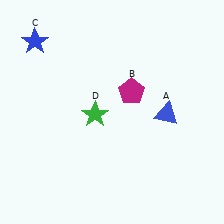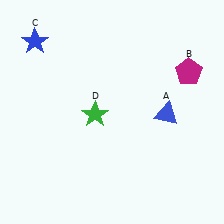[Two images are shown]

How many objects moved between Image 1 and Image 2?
1 object moved between the two images.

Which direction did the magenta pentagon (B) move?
The magenta pentagon (B) moved right.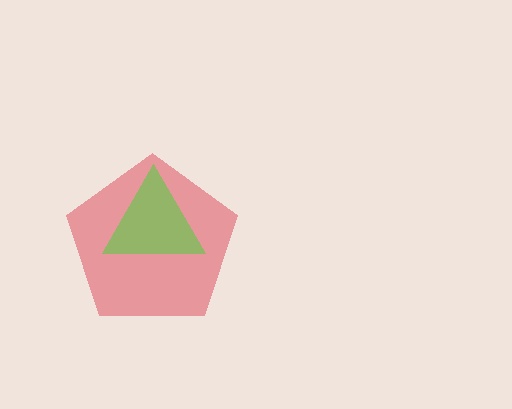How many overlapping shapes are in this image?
There are 2 overlapping shapes in the image.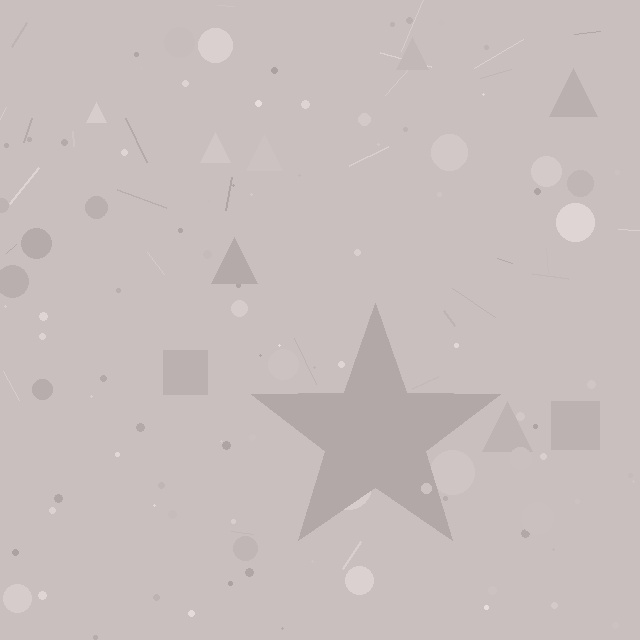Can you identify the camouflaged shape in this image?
The camouflaged shape is a star.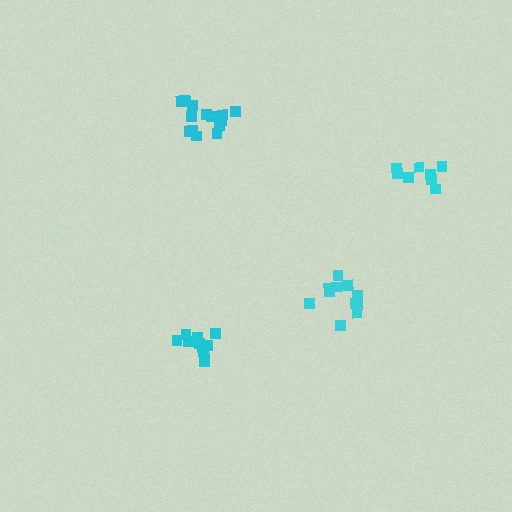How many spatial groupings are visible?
There are 4 spatial groupings.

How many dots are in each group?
Group 1: 11 dots, Group 2: 10 dots, Group 3: 14 dots, Group 4: 8 dots (43 total).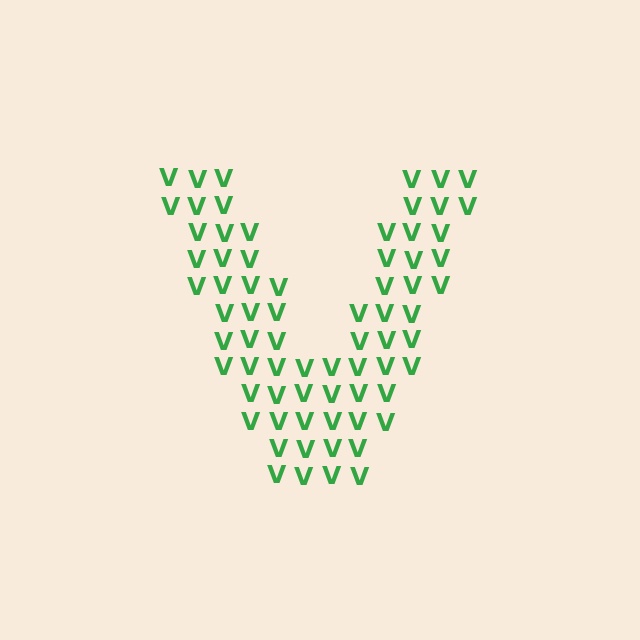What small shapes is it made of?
It is made of small letter V's.